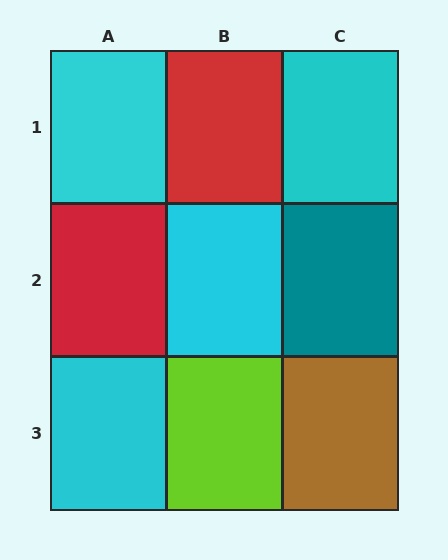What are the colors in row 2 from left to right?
Red, cyan, teal.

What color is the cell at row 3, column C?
Brown.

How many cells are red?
2 cells are red.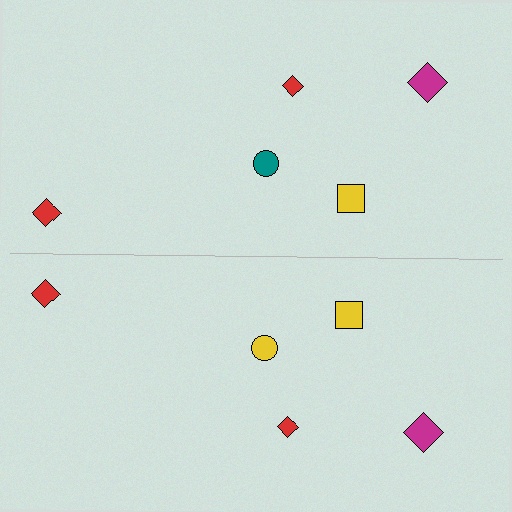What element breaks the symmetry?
The yellow circle on the bottom side breaks the symmetry — its mirror counterpart is teal.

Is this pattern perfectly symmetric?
No, the pattern is not perfectly symmetric. The yellow circle on the bottom side breaks the symmetry — its mirror counterpart is teal.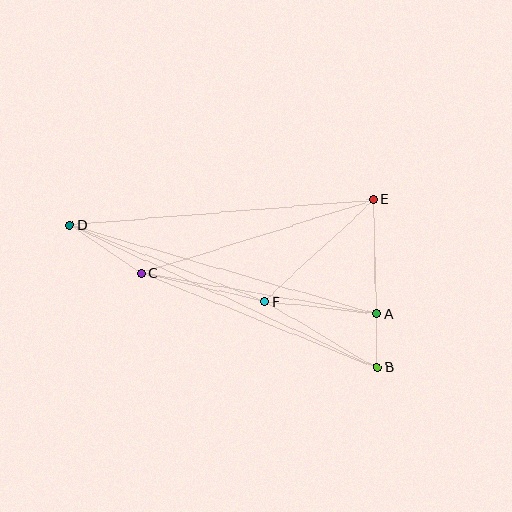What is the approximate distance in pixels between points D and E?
The distance between D and E is approximately 305 pixels.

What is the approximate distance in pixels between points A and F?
The distance between A and F is approximately 113 pixels.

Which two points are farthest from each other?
Points B and D are farthest from each other.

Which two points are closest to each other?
Points A and B are closest to each other.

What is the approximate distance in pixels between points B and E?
The distance between B and E is approximately 168 pixels.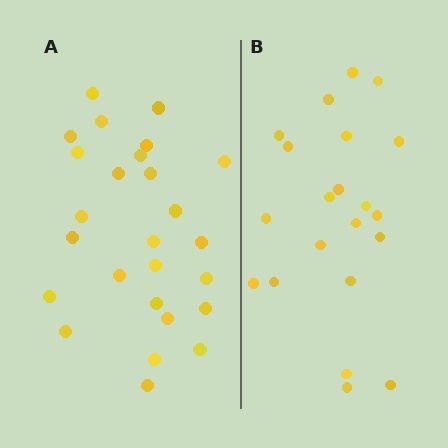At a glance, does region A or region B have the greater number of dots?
Region A (the left region) has more dots.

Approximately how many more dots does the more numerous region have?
Region A has about 5 more dots than region B.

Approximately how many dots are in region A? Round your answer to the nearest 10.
About 30 dots. (The exact count is 26, which rounds to 30.)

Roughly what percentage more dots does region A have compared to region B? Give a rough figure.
About 25% more.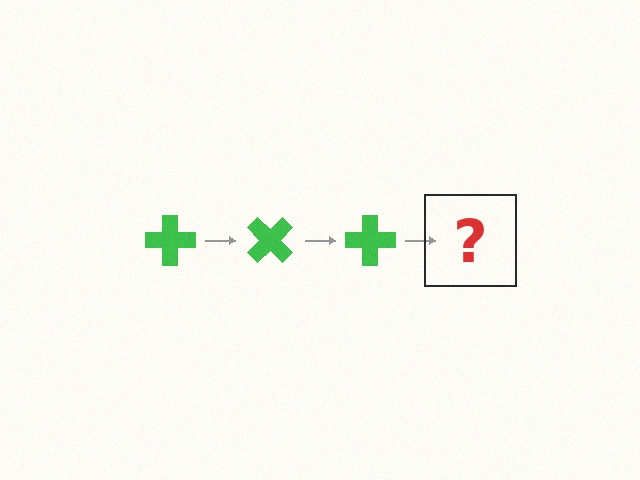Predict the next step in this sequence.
The next step is a green cross rotated 135 degrees.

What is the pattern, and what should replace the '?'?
The pattern is that the cross rotates 45 degrees each step. The '?' should be a green cross rotated 135 degrees.